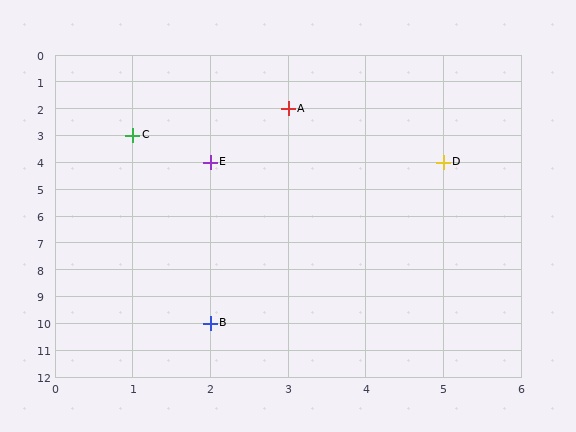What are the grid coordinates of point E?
Point E is at grid coordinates (2, 4).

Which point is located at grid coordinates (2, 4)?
Point E is at (2, 4).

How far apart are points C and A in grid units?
Points C and A are 2 columns and 1 row apart (about 2.2 grid units diagonally).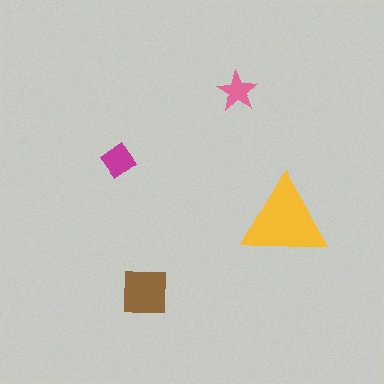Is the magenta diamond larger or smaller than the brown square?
Smaller.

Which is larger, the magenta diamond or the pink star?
The magenta diamond.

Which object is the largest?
The yellow triangle.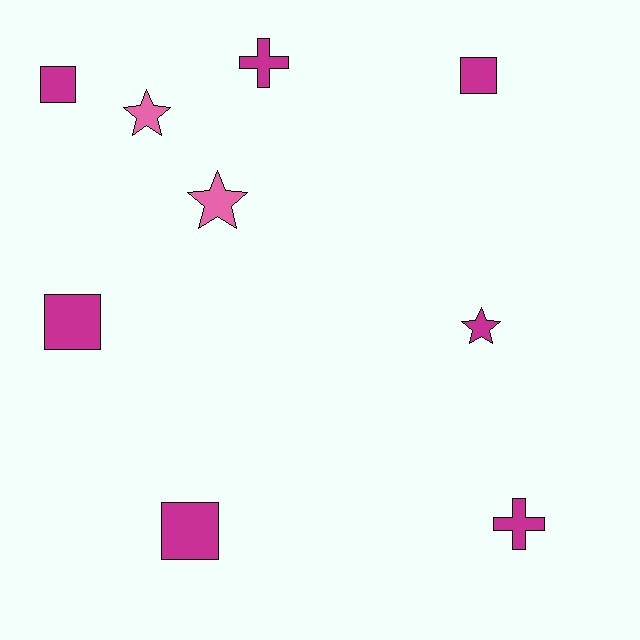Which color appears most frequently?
Magenta, with 7 objects.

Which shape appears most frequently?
Square, with 4 objects.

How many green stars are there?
There are no green stars.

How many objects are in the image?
There are 9 objects.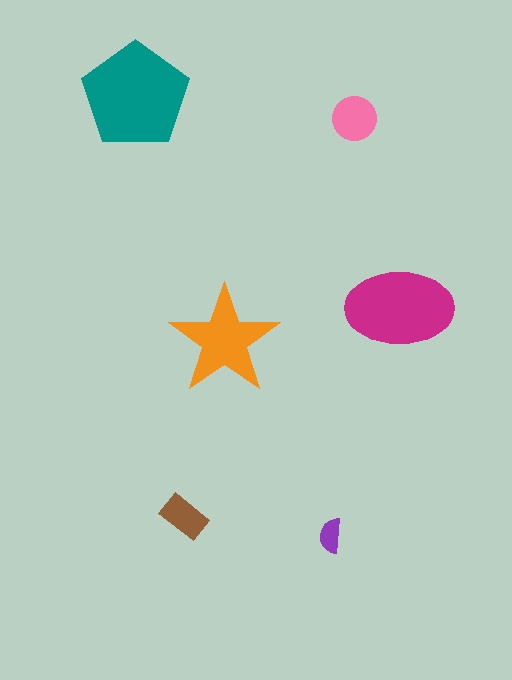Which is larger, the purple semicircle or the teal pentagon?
The teal pentagon.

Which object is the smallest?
The purple semicircle.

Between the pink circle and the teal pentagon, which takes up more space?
The teal pentagon.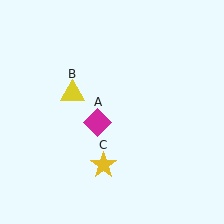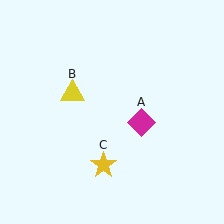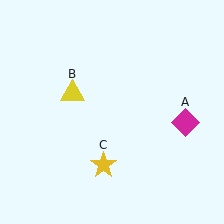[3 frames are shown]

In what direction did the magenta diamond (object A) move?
The magenta diamond (object A) moved right.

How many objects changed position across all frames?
1 object changed position: magenta diamond (object A).